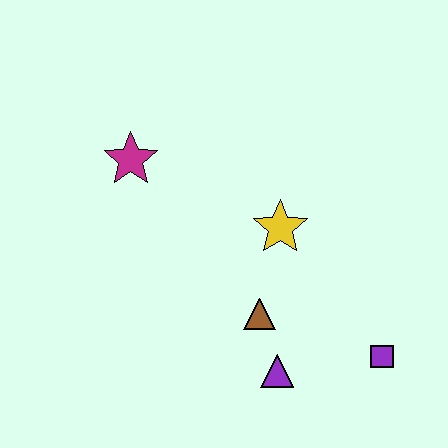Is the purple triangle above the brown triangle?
No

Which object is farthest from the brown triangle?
The magenta star is farthest from the brown triangle.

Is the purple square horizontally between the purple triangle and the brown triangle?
No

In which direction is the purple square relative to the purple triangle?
The purple square is to the right of the purple triangle.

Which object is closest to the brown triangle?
The purple triangle is closest to the brown triangle.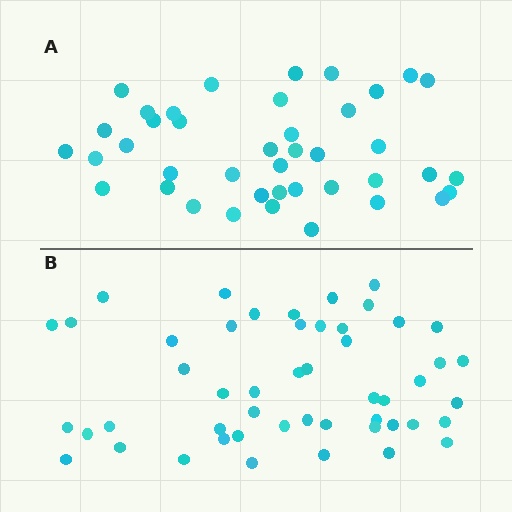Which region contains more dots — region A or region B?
Region B (the bottom region) has more dots.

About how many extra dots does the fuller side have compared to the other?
Region B has roughly 8 or so more dots than region A.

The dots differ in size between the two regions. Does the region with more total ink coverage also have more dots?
No. Region A has more total ink coverage because its dots are larger, but region B actually contains more individual dots. Total area can be misleading — the number of items is what matters here.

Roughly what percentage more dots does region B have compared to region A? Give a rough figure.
About 20% more.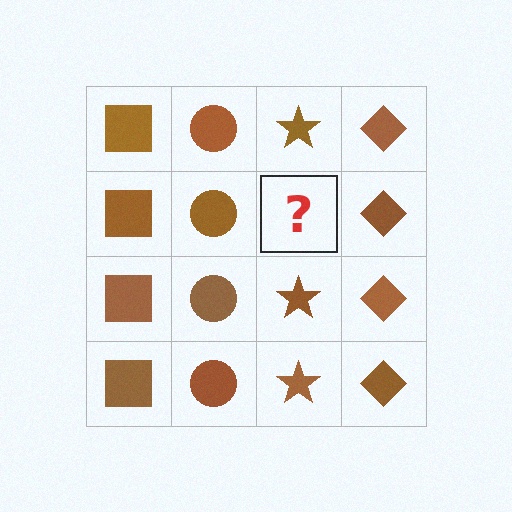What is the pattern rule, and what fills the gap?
The rule is that each column has a consistent shape. The gap should be filled with a brown star.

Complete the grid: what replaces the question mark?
The question mark should be replaced with a brown star.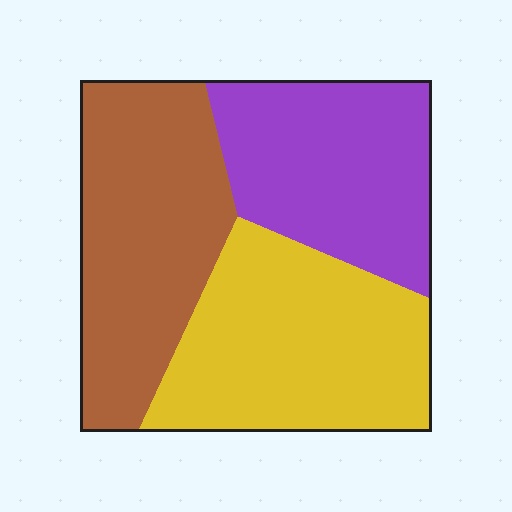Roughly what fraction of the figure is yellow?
Yellow takes up about three eighths (3/8) of the figure.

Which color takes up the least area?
Purple, at roughly 30%.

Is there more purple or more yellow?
Yellow.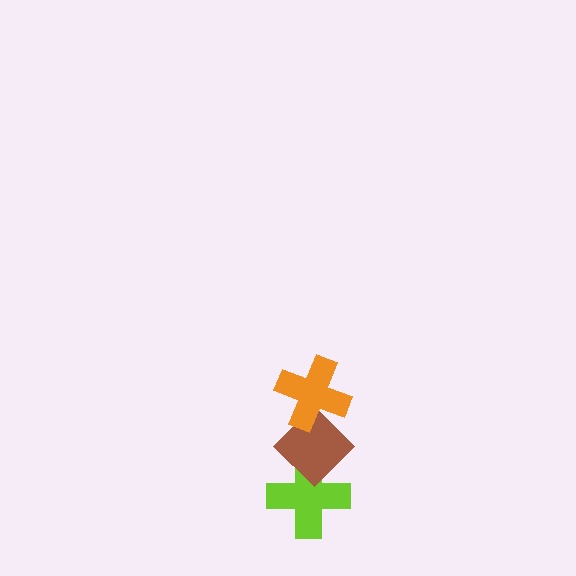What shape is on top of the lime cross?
The brown diamond is on top of the lime cross.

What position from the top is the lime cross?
The lime cross is 3rd from the top.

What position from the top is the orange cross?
The orange cross is 1st from the top.